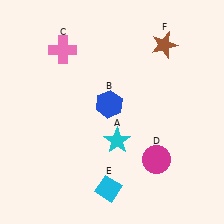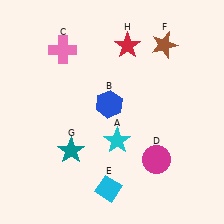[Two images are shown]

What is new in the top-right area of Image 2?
A red star (H) was added in the top-right area of Image 2.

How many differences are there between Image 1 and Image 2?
There are 2 differences between the two images.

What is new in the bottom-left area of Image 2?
A teal star (G) was added in the bottom-left area of Image 2.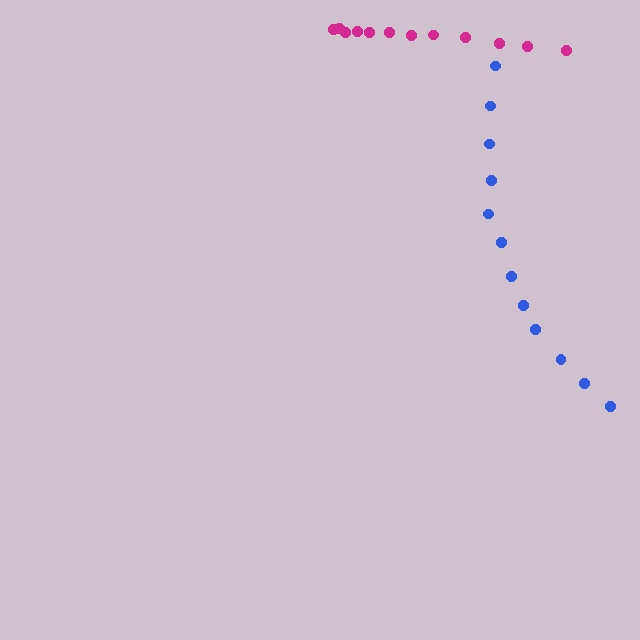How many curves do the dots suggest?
There are 2 distinct paths.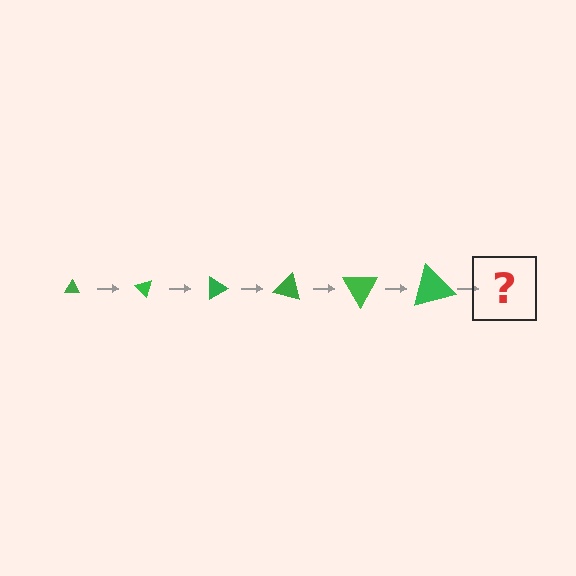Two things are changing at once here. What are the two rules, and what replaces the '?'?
The two rules are that the triangle grows larger each step and it rotates 45 degrees each step. The '?' should be a triangle, larger than the previous one and rotated 270 degrees from the start.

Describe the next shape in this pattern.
It should be a triangle, larger than the previous one and rotated 270 degrees from the start.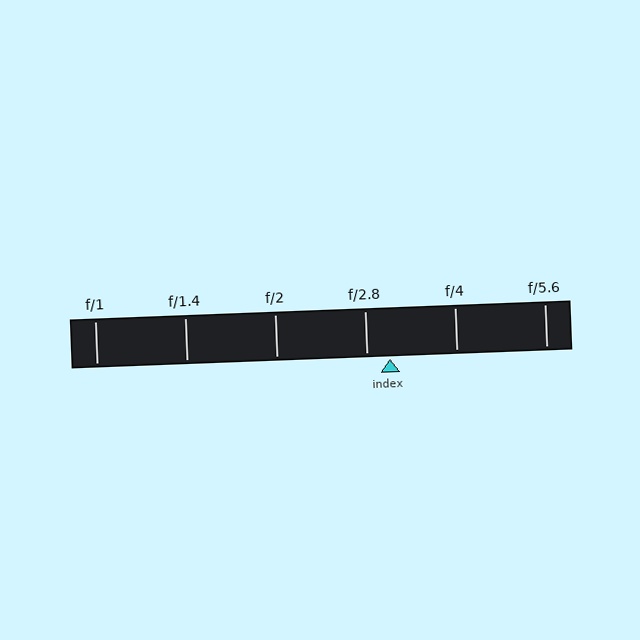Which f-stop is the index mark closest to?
The index mark is closest to f/2.8.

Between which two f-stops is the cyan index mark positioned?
The index mark is between f/2.8 and f/4.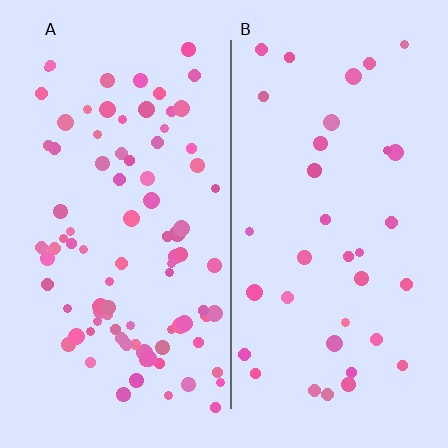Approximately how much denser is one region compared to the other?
Approximately 2.5× — region A over region B.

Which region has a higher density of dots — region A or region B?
A (the left).